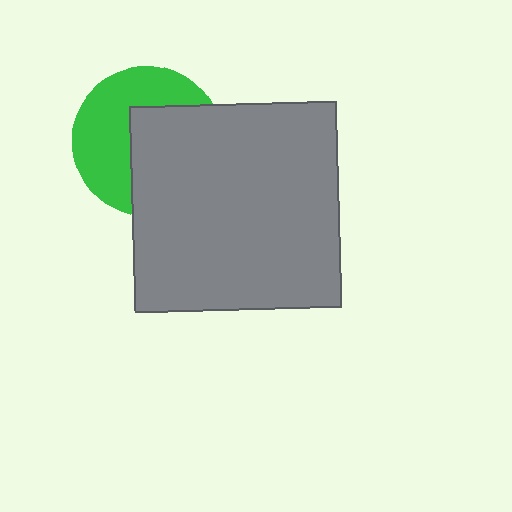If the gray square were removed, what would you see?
You would see the complete green circle.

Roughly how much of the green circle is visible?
About half of it is visible (roughly 50%).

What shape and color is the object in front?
The object in front is a gray square.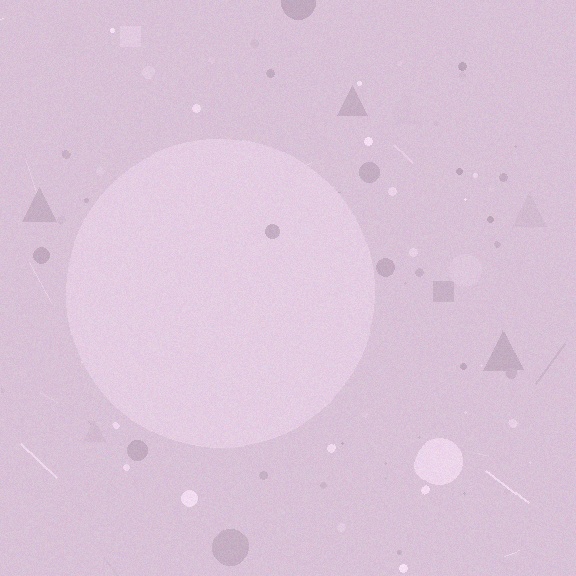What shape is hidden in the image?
A circle is hidden in the image.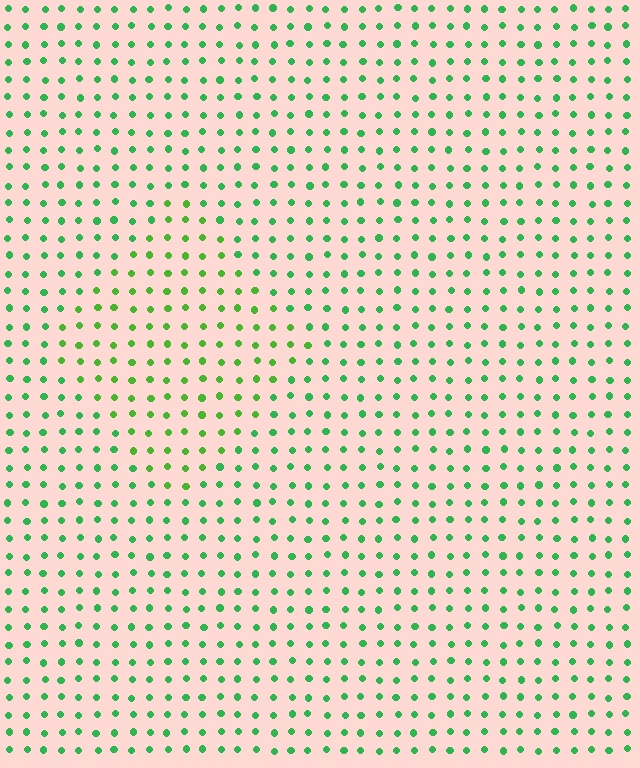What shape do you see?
I see a diamond.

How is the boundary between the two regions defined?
The boundary is defined purely by a slight shift in hue (about 28 degrees). Spacing, size, and orientation are identical on both sides.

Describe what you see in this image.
The image is filled with small green elements in a uniform arrangement. A diamond-shaped region is visible where the elements are tinted to a slightly different hue, forming a subtle color boundary.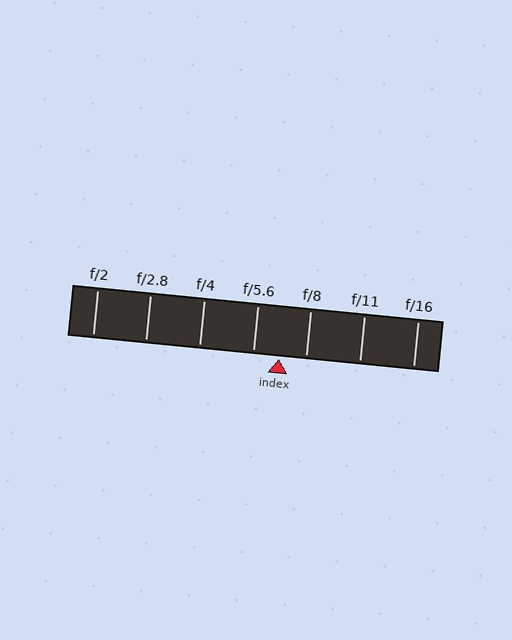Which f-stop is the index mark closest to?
The index mark is closest to f/8.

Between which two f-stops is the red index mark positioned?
The index mark is between f/5.6 and f/8.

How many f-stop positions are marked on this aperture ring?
There are 7 f-stop positions marked.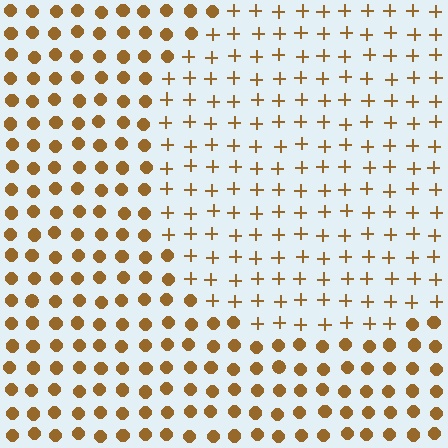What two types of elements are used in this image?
The image uses plus signs inside the circle region and circles outside it.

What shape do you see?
I see a circle.